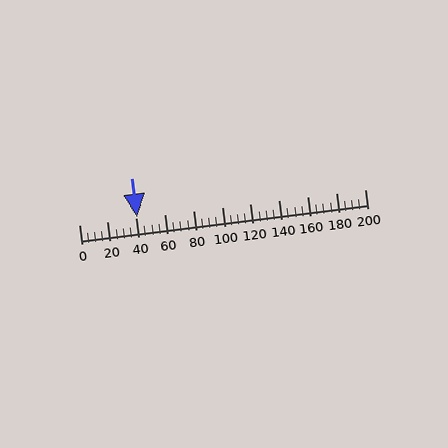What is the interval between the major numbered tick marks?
The major tick marks are spaced 20 units apart.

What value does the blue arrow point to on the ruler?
The blue arrow points to approximately 41.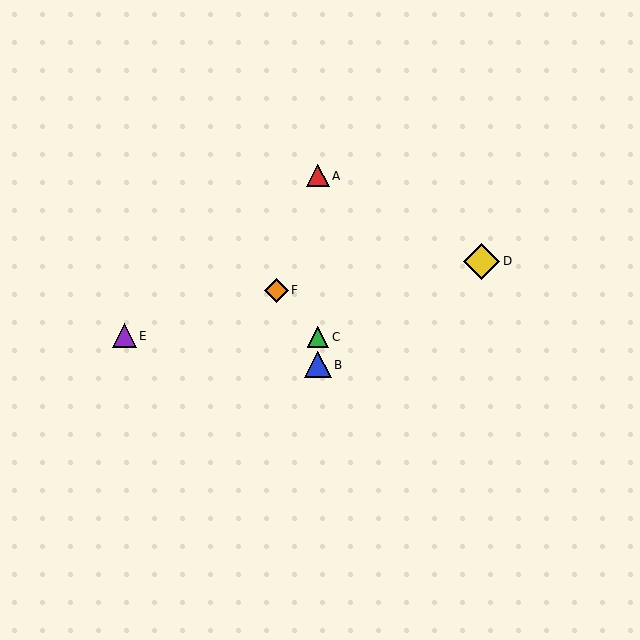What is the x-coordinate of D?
Object D is at x≈482.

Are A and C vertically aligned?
Yes, both are at x≈318.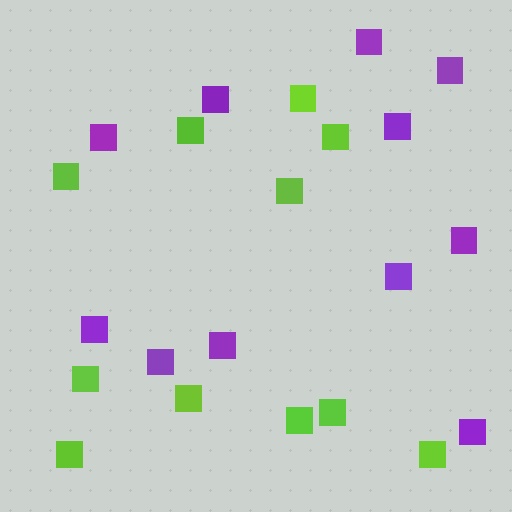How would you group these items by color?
There are 2 groups: one group of lime squares (11) and one group of purple squares (11).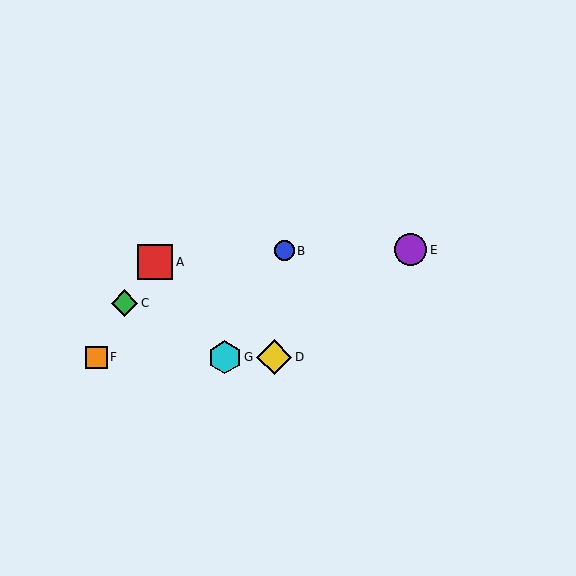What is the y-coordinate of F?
Object F is at y≈357.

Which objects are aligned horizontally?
Objects D, F, G are aligned horizontally.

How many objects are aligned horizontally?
3 objects (D, F, G) are aligned horizontally.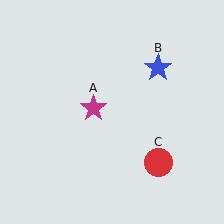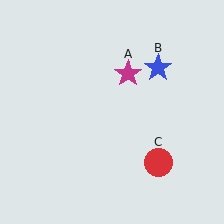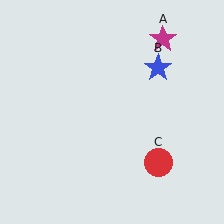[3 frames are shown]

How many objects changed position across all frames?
1 object changed position: magenta star (object A).